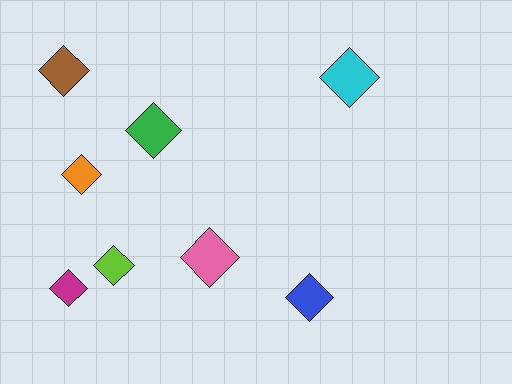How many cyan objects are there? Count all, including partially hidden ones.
There is 1 cyan object.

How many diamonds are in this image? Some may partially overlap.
There are 8 diamonds.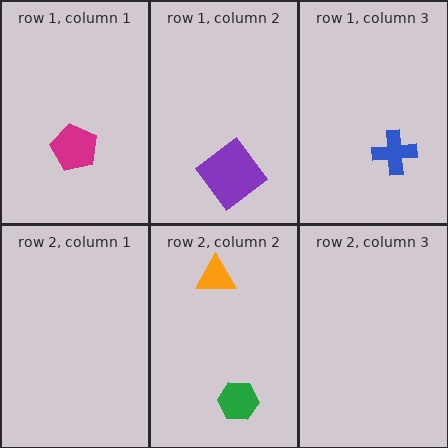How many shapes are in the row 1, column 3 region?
1.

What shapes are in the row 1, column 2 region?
The purple diamond.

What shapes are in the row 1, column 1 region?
The magenta pentagon.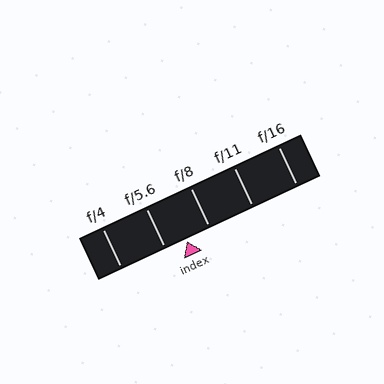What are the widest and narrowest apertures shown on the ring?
The widest aperture shown is f/4 and the narrowest is f/16.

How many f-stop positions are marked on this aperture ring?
There are 5 f-stop positions marked.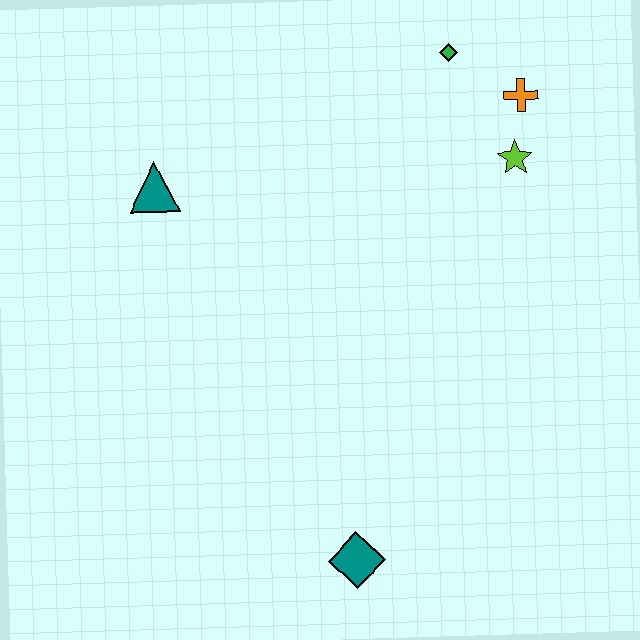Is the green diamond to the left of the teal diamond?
No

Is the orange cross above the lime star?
Yes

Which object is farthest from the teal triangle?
The teal diamond is farthest from the teal triangle.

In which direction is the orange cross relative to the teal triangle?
The orange cross is to the right of the teal triangle.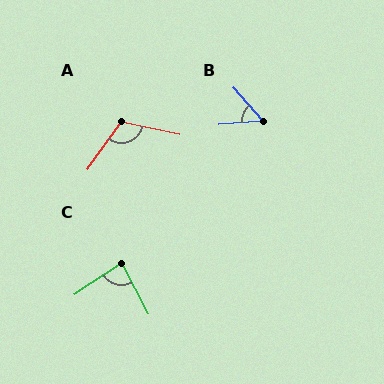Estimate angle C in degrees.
Approximately 84 degrees.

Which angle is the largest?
A, at approximately 113 degrees.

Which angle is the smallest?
B, at approximately 52 degrees.